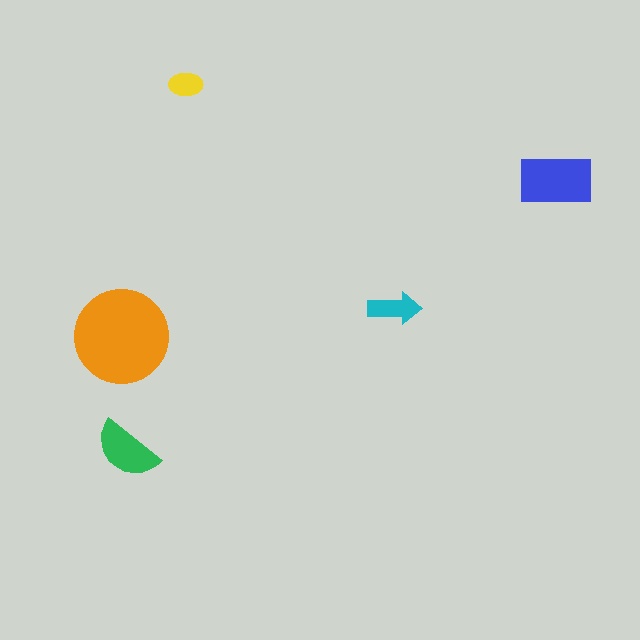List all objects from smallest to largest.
The yellow ellipse, the cyan arrow, the green semicircle, the blue rectangle, the orange circle.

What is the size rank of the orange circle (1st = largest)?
1st.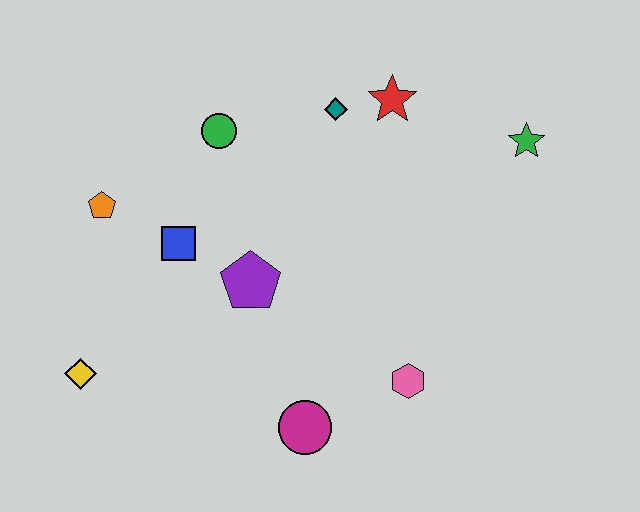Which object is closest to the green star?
The red star is closest to the green star.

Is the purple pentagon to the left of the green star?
Yes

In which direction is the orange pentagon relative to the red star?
The orange pentagon is to the left of the red star.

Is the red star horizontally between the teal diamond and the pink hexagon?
Yes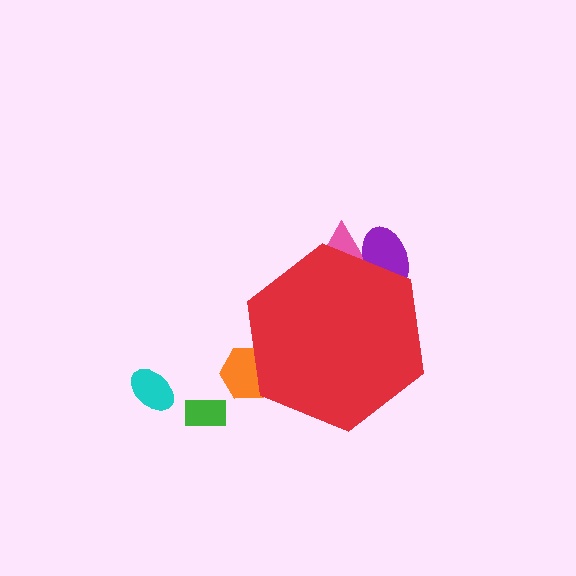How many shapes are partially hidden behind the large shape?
3 shapes are partially hidden.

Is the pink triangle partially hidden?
Yes, the pink triangle is partially hidden behind the red hexagon.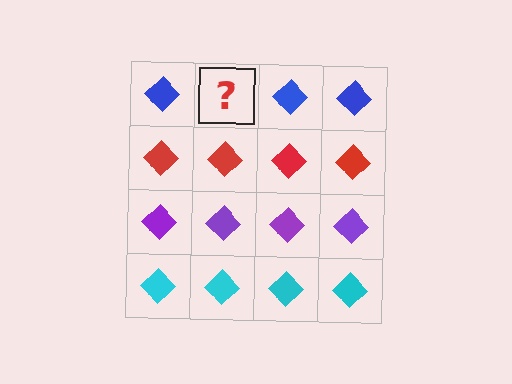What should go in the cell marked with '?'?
The missing cell should contain a blue diamond.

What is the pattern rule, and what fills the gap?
The rule is that each row has a consistent color. The gap should be filled with a blue diamond.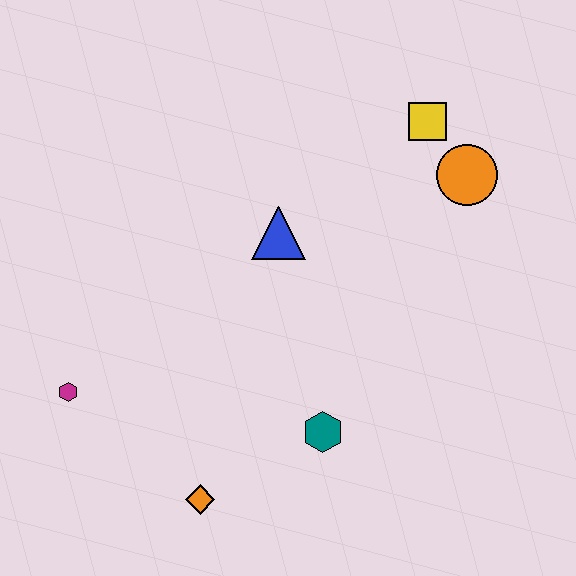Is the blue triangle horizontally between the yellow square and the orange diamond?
Yes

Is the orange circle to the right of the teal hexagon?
Yes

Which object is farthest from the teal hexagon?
The yellow square is farthest from the teal hexagon.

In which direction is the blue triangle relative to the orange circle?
The blue triangle is to the left of the orange circle.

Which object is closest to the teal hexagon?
The orange diamond is closest to the teal hexagon.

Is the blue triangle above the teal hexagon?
Yes